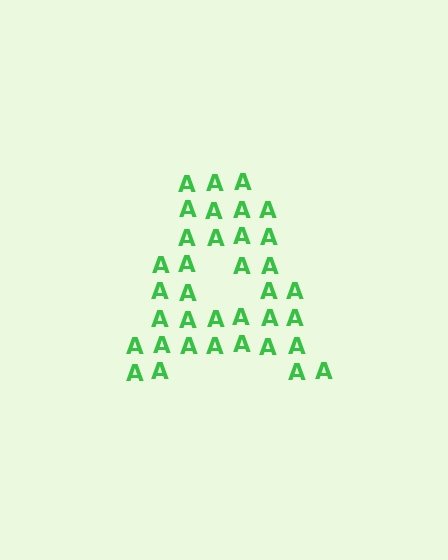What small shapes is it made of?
It is made of small letter A's.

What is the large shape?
The large shape is the letter A.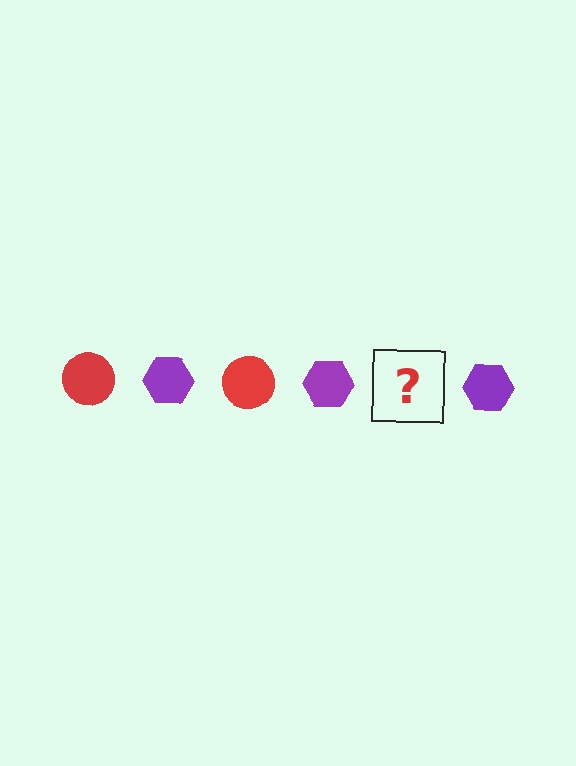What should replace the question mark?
The question mark should be replaced with a red circle.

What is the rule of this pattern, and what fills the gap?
The rule is that the pattern alternates between red circle and purple hexagon. The gap should be filled with a red circle.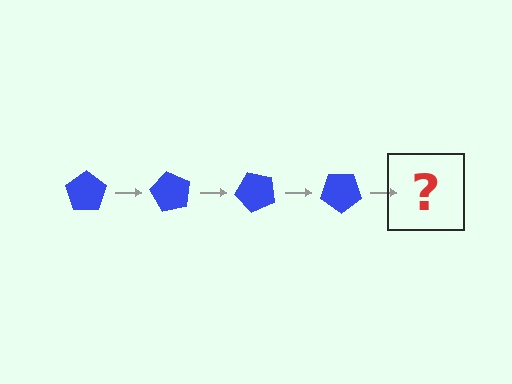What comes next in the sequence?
The next element should be a blue pentagon rotated 240 degrees.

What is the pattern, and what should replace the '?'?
The pattern is that the pentagon rotates 60 degrees each step. The '?' should be a blue pentagon rotated 240 degrees.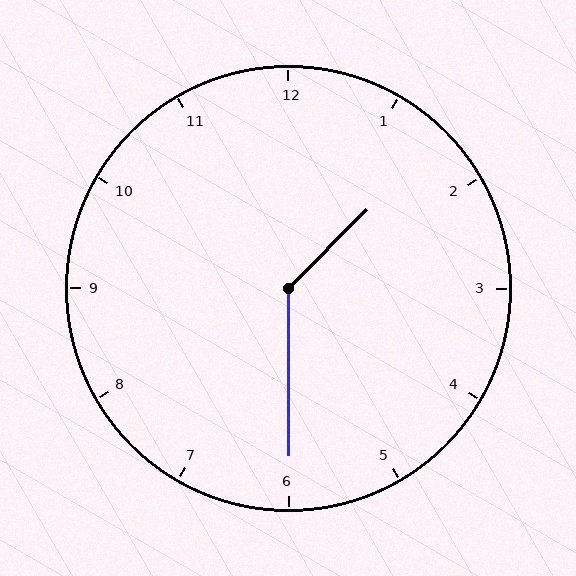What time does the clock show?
1:30.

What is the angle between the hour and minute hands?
Approximately 135 degrees.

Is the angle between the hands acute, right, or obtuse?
It is obtuse.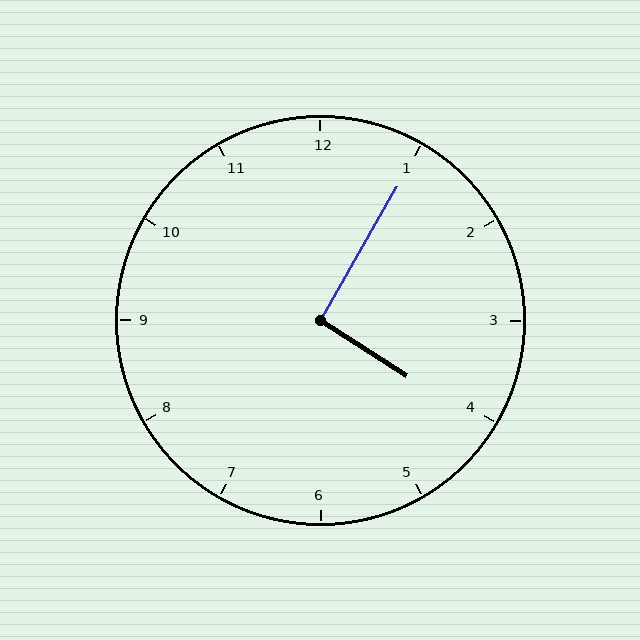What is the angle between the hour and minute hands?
Approximately 92 degrees.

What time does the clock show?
4:05.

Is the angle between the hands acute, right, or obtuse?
It is right.